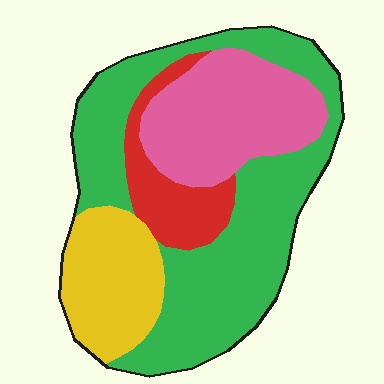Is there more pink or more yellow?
Pink.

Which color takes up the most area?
Green, at roughly 45%.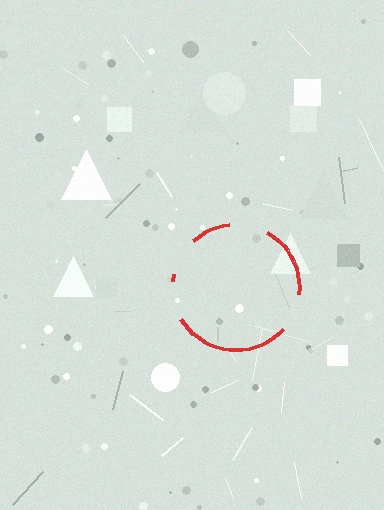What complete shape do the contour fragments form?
The contour fragments form a circle.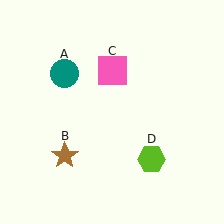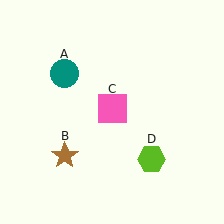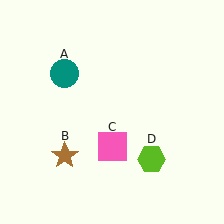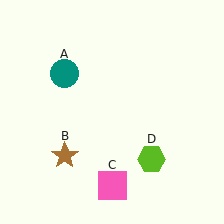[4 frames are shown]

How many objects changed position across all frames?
1 object changed position: pink square (object C).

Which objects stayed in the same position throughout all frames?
Teal circle (object A) and brown star (object B) and lime hexagon (object D) remained stationary.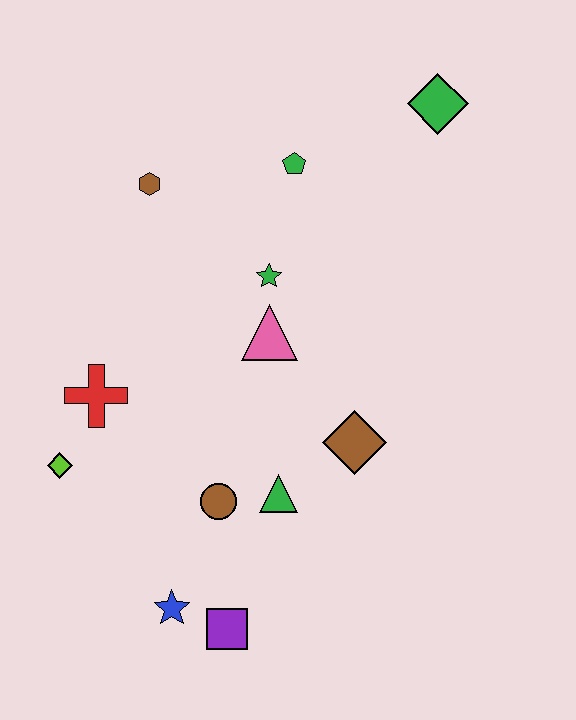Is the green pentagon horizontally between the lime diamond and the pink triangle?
No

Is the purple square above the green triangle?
No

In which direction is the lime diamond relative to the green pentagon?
The lime diamond is below the green pentagon.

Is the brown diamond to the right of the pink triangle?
Yes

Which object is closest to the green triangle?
The brown circle is closest to the green triangle.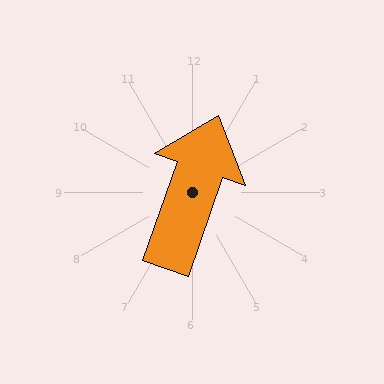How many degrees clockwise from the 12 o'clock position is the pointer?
Approximately 19 degrees.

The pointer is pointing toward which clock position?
Roughly 1 o'clock.